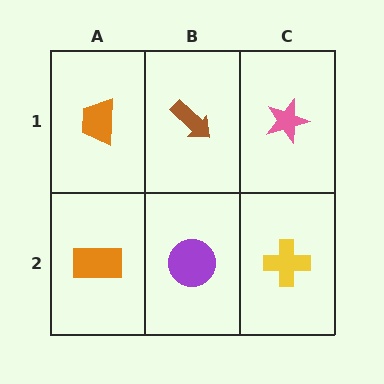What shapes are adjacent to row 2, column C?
A pink star (row 1, column C), a purple circle (row 2, column B).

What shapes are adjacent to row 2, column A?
An orange trapezoid (row 1, column A), a purple circle (row 2, column B).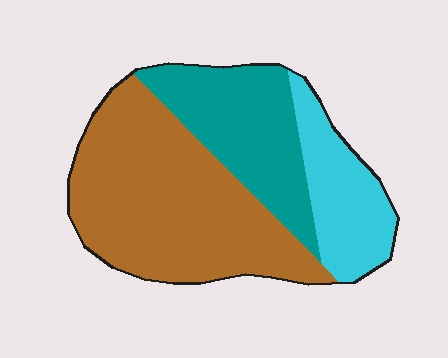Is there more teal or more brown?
Brown.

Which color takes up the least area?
Cyan, at roughly 20%.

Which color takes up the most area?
Brown, at roughly 55%.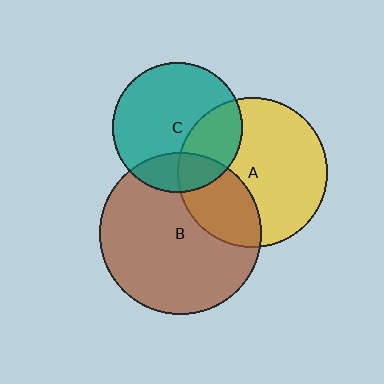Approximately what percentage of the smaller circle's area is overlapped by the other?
Approximately 30%.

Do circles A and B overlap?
Yes.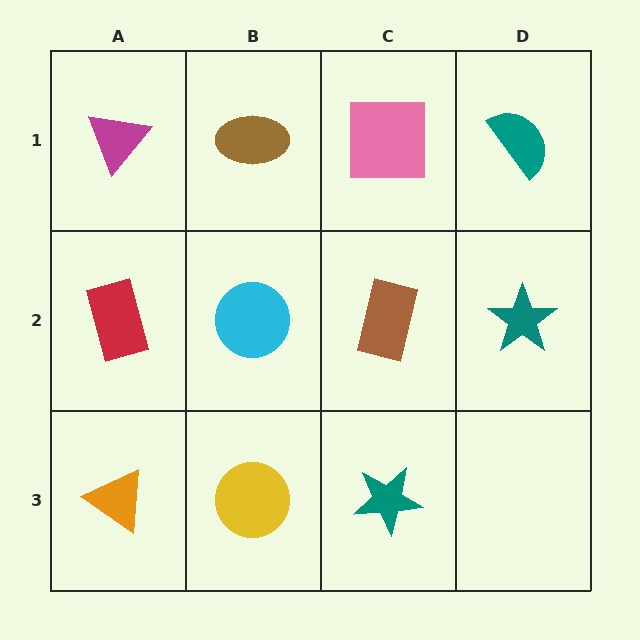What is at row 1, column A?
A magenta triangle.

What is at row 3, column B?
A yellow circle.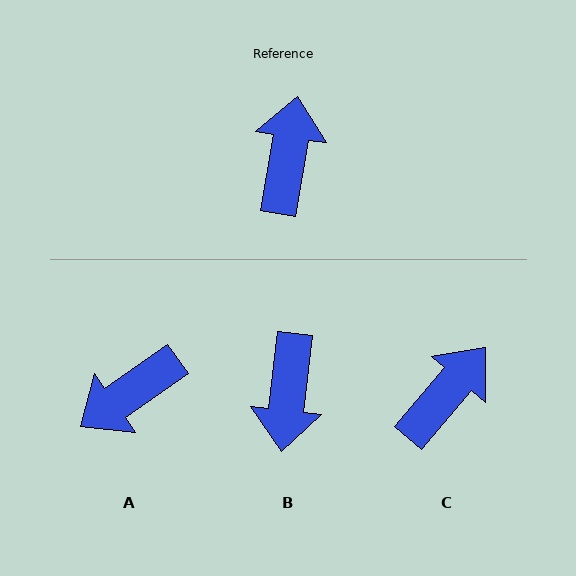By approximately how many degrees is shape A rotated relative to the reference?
Approximately 134 degrees counter-clockwise.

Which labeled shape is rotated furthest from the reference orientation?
B, about 177 degrees away.